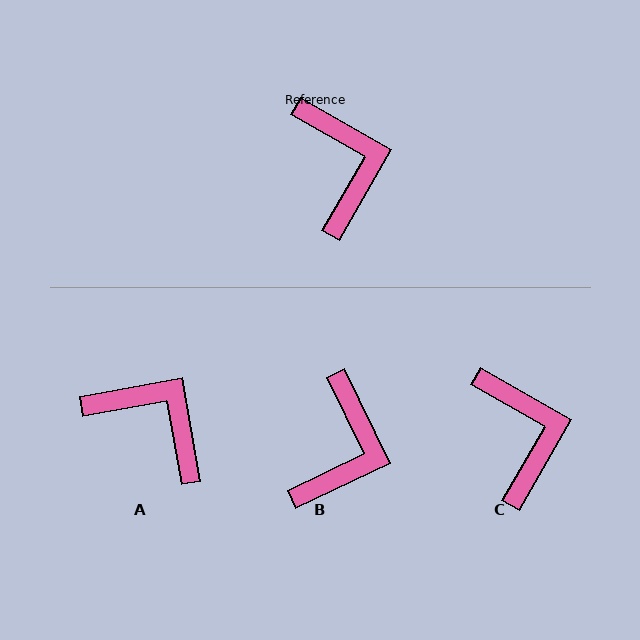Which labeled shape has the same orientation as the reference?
C.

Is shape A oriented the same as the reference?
No, it is off by about 40 degrees.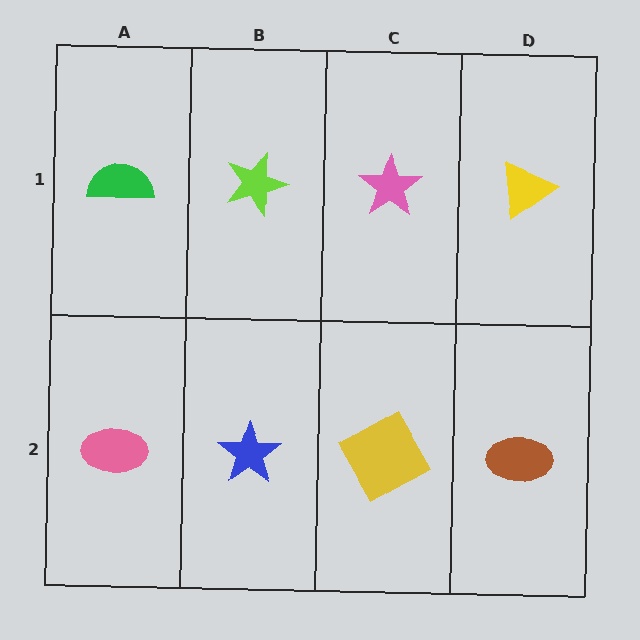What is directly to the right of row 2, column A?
A blue star.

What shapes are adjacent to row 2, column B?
A lime star (row 1, column B), a pink ellipse (row 2, column A), a yellow square (row 2, column C).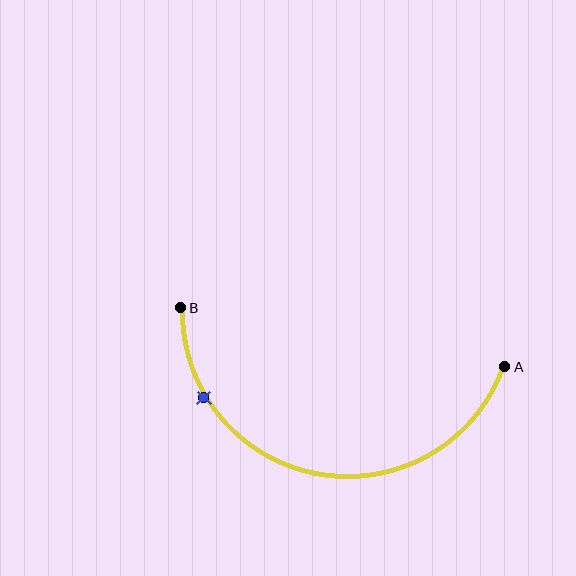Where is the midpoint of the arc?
The arc midpoint is the point on the curve farthest from the straight line joining A and B. It sits below that line.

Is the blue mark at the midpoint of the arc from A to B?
No. The blue mark lies on the arc but is closer to endpoint B. The arc midpoint would be at the point on the curve equidistant along the arc from both A and B.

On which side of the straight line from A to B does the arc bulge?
The arc bulges below the straight line connecting A and B.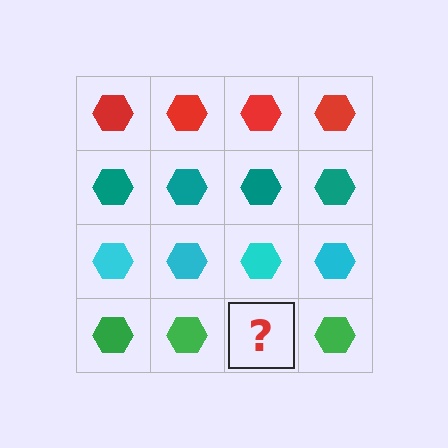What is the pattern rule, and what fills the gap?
The rule is that each row has a consistent color. The gap should be filled with a green hexagon.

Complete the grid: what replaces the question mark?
The question mark should be replaced with a green hexagon.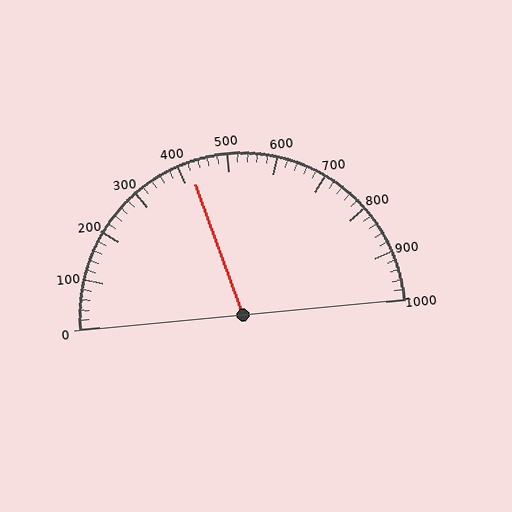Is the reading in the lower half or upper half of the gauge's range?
The reading is in the lower half of the range (0 to 1000).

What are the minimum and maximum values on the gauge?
The gauge ranges from 0 to 1000.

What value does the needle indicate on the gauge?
The needle indicates approximately 420.